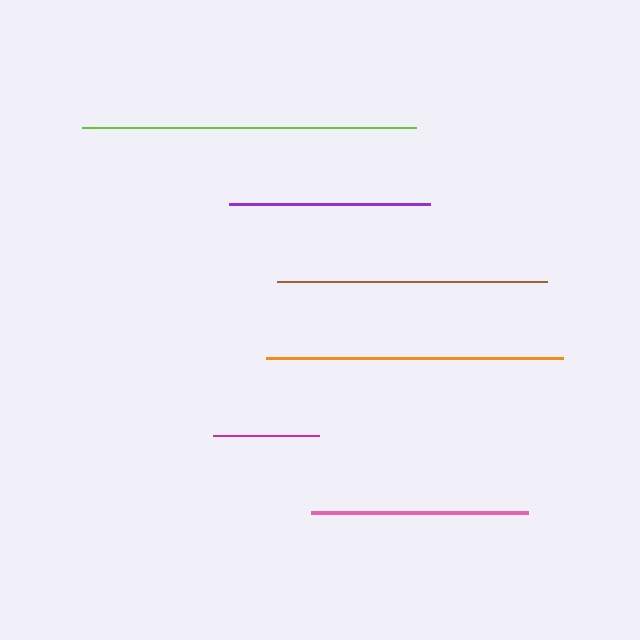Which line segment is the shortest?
The magenta line is the shortest at approximately 106 pixels.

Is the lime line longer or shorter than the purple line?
The lime line is longer than the purple line.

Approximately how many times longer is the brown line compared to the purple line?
The brown line is approximately 1.3 times the length of the purple line.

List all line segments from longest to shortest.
From longest to shortest: lime, orange, brown, pink, purple, magenta.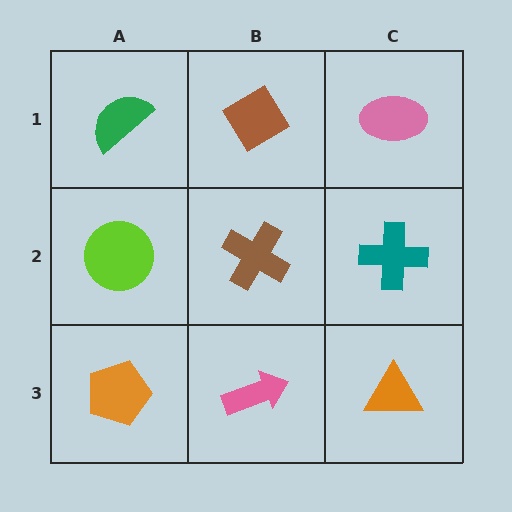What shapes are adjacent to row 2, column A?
A green semicircle (row 1, column A), an orange pentagon (row 3, column A), a brown cross (row 2, column B).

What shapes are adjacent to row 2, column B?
A brown diamond (row 1, column B), a pink arrow (row 3, column B), a lime circle (row 2, column A), a teal cross (row 2, column C).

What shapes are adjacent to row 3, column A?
A lime circle (row 2, column A), a pink arrow (row 3, column B).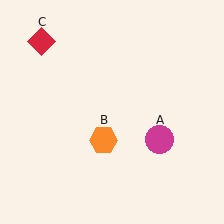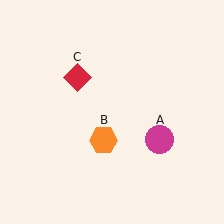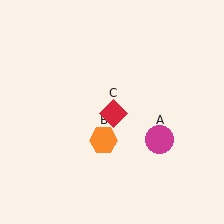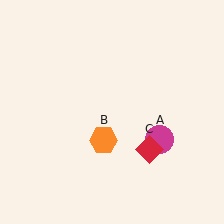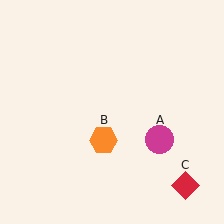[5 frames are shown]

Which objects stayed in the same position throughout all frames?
Magenta circle (object A) and orange hexagon (object B) remained stationary.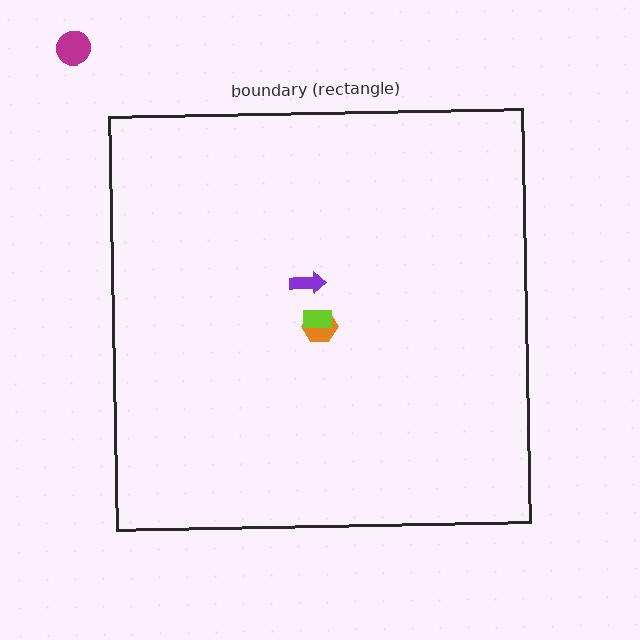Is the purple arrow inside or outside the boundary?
Inside.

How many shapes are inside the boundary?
3 inside, 1 outside.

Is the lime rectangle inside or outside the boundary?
Inside.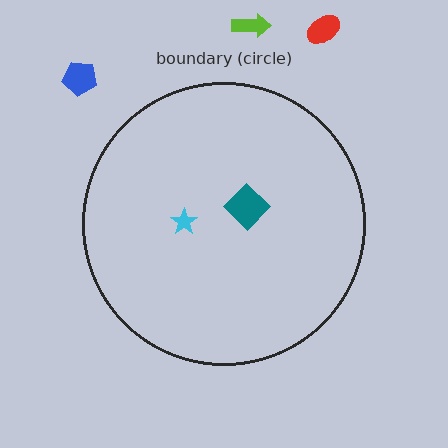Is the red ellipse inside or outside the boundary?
Outside.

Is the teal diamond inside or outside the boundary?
Inside.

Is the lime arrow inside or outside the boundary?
Outside.